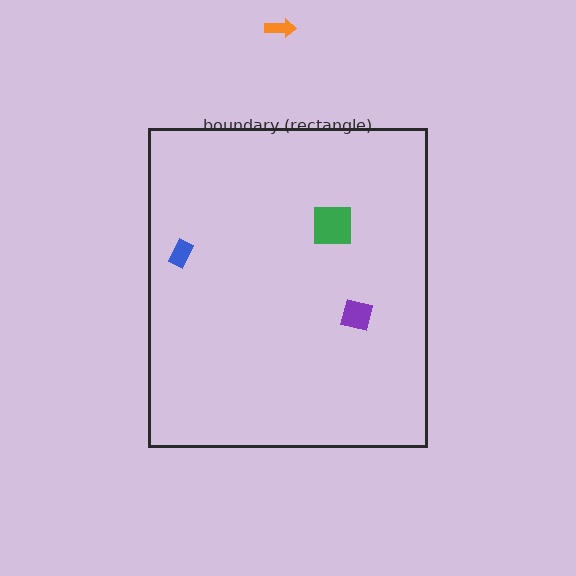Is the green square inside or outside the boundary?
Inside.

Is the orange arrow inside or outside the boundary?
Outside.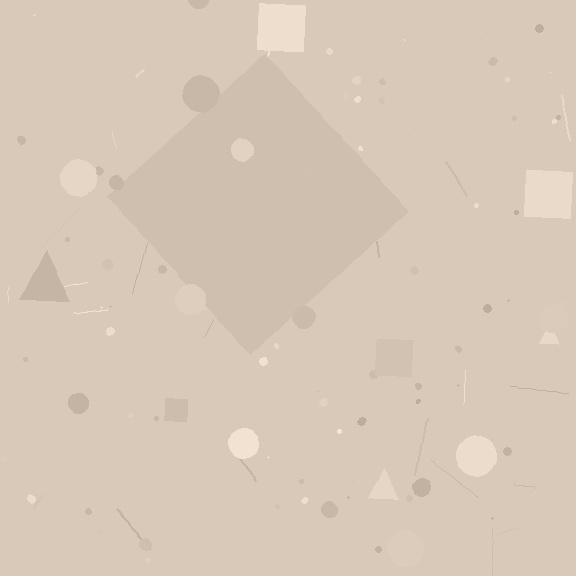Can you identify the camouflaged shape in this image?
The camouflaged shape is a diamond.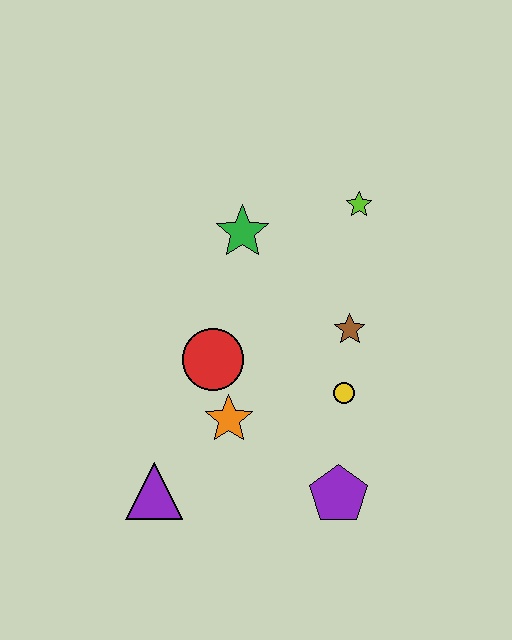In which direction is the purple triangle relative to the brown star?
The purple triangle is to the left of the brown star.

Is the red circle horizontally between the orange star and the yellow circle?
No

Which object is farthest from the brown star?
The purple triangle is farthest from the brown star.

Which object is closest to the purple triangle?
The orange star is closest to the purple triangle.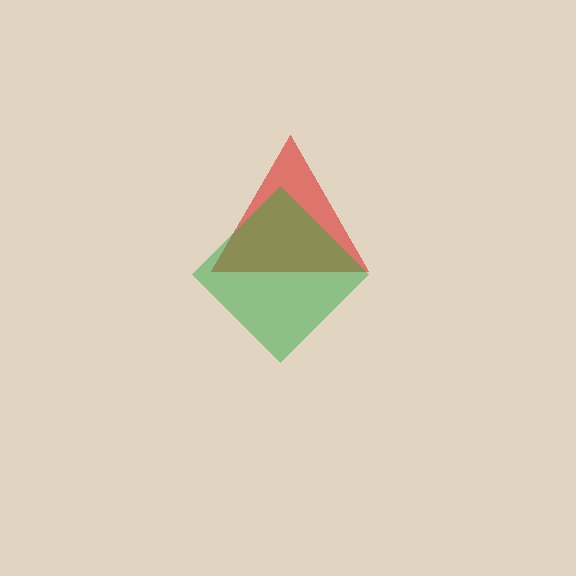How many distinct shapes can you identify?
There are 2 distinct shapes: a red triangle, a green diamond.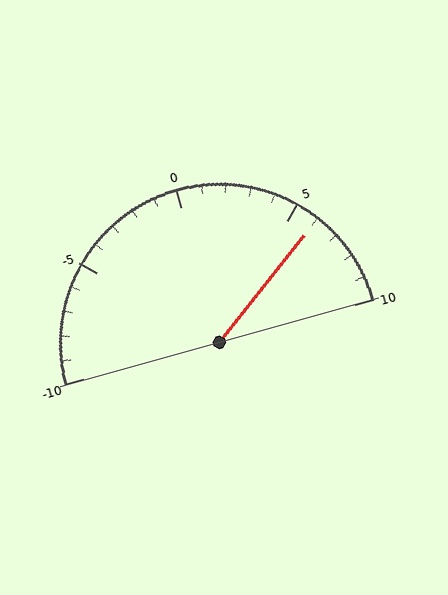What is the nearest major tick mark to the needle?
The nearest major tick mark is 5.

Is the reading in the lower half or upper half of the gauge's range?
The reading is in the upper half of the range (-10 to 10).